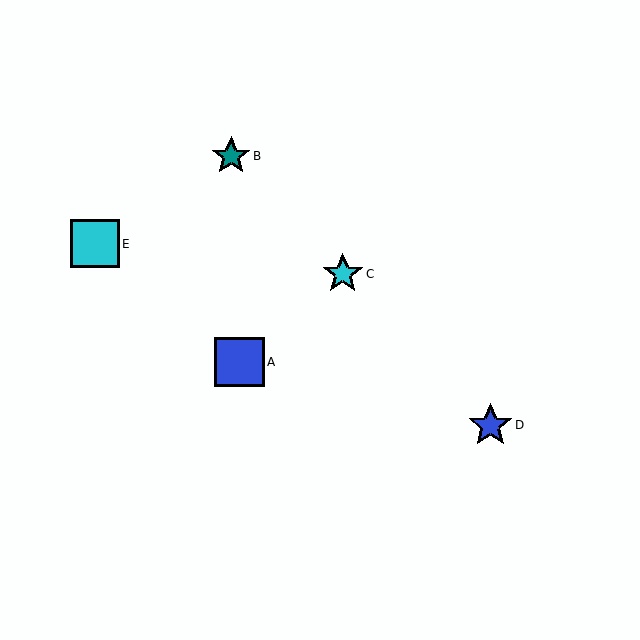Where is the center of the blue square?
The center of the blue square is at (240, 362).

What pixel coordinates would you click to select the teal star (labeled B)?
Click at (231, 156) to select the teal star B.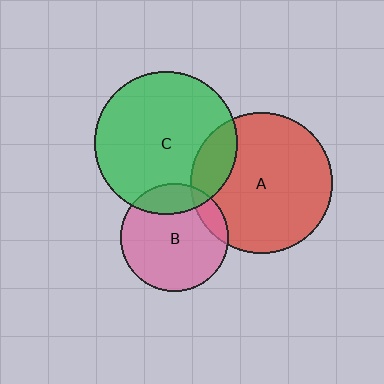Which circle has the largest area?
Circle C (green).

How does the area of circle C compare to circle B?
Approximately 1.7 times.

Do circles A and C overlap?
Yes.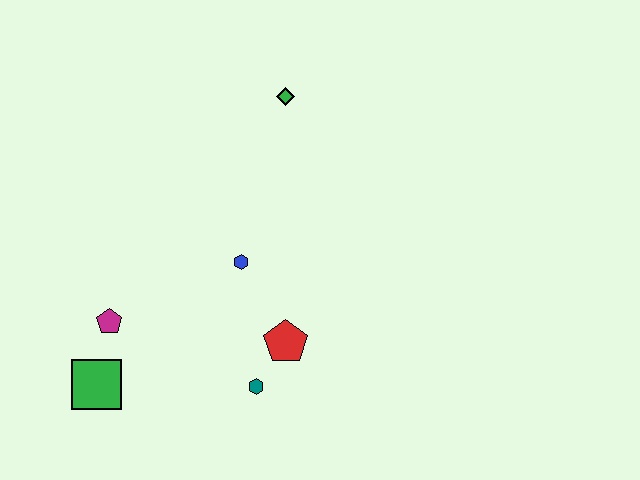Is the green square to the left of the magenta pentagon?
Yes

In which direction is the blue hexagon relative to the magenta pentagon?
The blue hexagon is to the right of the magenta pentagon.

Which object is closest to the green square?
The magenta pentagon is closest to the green square.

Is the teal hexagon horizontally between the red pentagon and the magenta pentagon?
Yes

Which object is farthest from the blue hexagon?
The green square is farthest from the blue hexagon.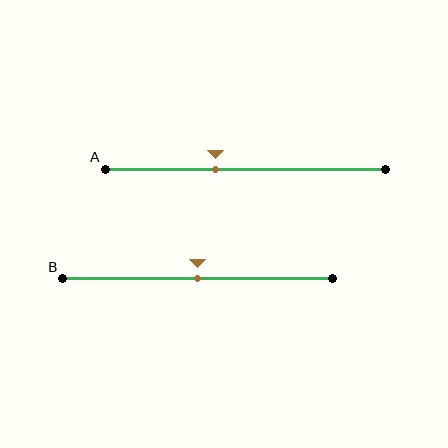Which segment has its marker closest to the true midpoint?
Segment B has its marker closest to the true midpoint.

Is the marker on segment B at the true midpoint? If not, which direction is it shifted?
Yes, the marker on segment B is at the true midpoint.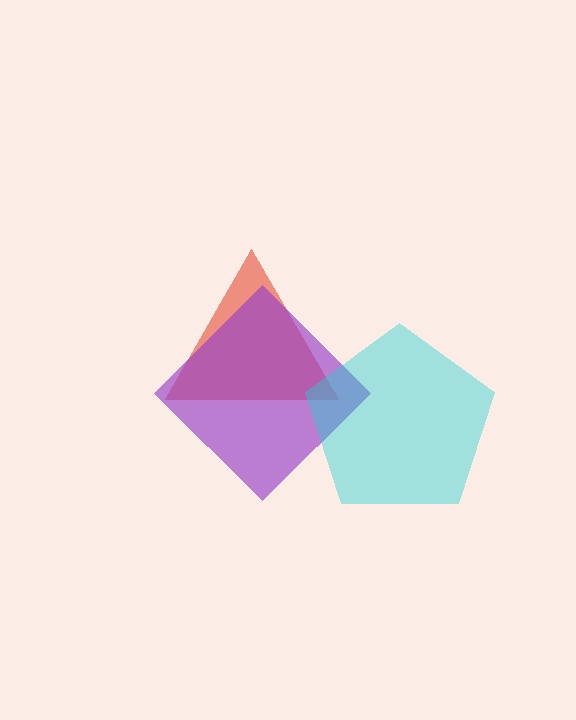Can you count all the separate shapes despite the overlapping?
Yes, there are 3 separate shapes.